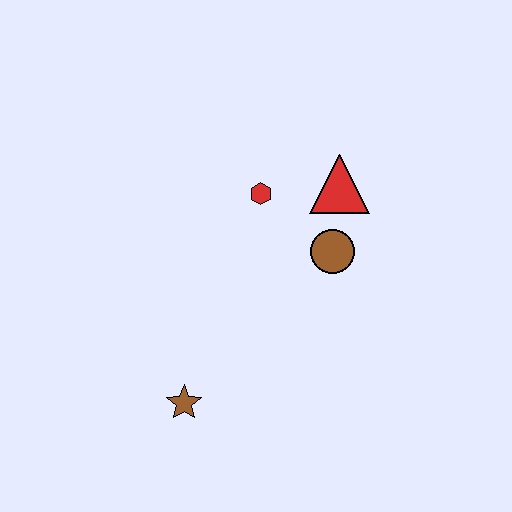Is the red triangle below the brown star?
No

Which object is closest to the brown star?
The brown circle is closest to the brown star.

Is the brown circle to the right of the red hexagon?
Yes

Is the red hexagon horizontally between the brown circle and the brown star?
Yes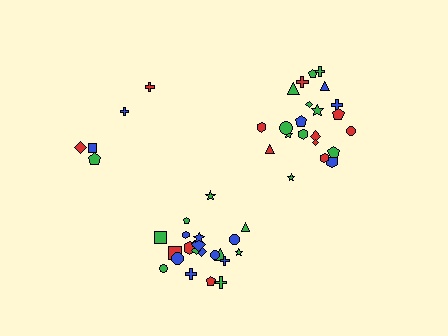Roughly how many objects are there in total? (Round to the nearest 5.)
Roughly 50 objects in total.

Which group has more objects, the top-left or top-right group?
The top-right group.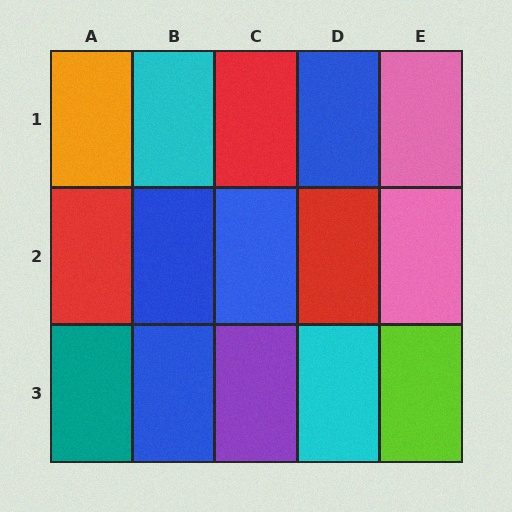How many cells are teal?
1 cell is teal.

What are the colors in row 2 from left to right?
Red, blue, blue, red, pink.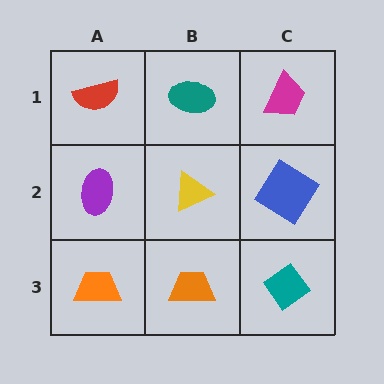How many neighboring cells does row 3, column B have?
3.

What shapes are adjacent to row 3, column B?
A yellow triangle (row 2, column B), an orange trapezoid (row 3, column A), a teal diamond (row 3, column C).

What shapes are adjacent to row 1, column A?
A purple ellipse (row 2, column A), a teal ellipse (row 1, column B).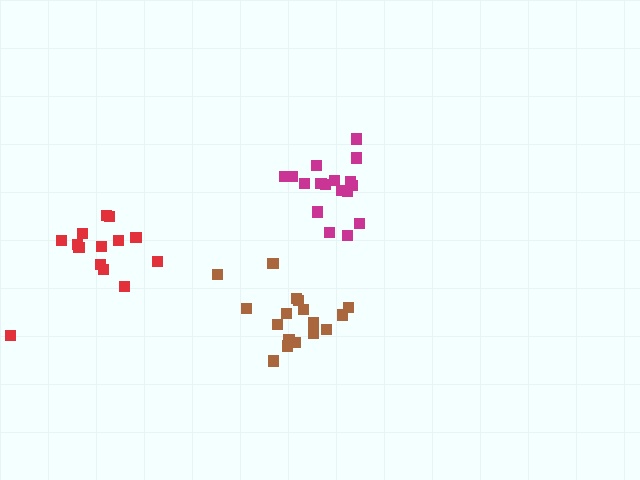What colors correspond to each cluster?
The clusters are colored: red, brown, magenta.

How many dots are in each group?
Group 1: 15 dots, Group 2: 17 dots, Group 3: 17 dots (49 total).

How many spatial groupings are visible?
There are 3 spatial groupings.